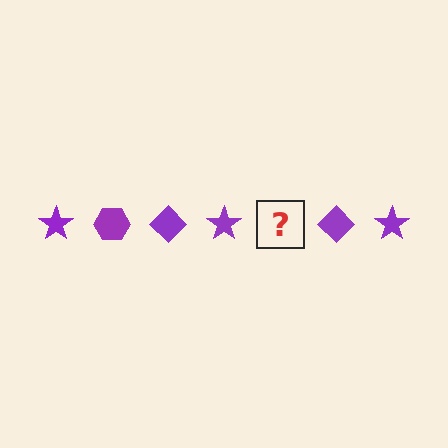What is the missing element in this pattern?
The missing element is a purple hexagon.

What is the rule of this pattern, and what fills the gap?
The rule is that the pattern cycles through star, hexagon, diamond shapes in purple. The gap should be filled with a purple hexagon.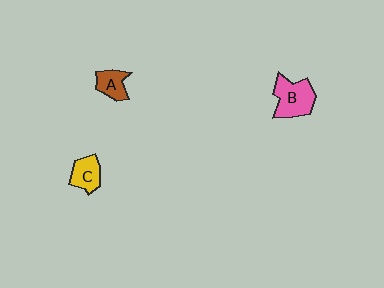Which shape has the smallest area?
Shape A (brown).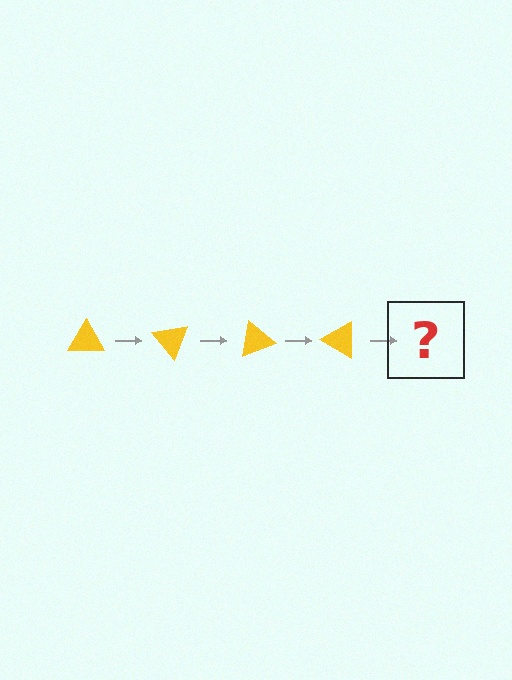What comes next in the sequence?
The next element should be a yellow triangle rotated 200 degrees.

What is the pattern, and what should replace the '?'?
The pattern is that the triangle rotates 50 degrees each step. The '?' should be a yellow triangle rotated 200 degrees.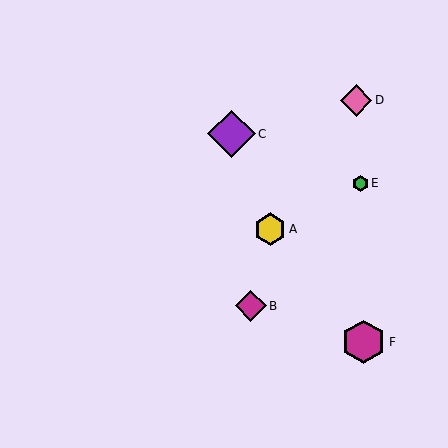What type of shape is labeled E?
Shape E is a green hexagon.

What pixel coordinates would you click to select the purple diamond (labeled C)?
Click at (232, 134) to select the purple diamond C.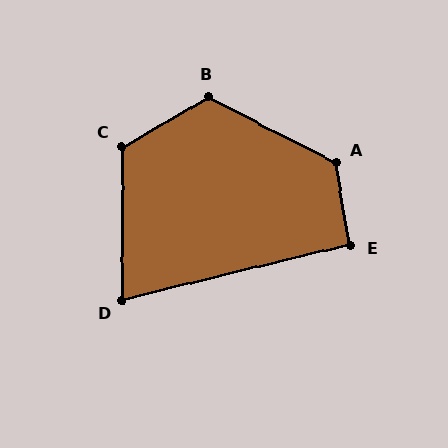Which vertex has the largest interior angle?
A, at approximately 127 degrees.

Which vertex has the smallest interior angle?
D, at approximately 76 degrees.